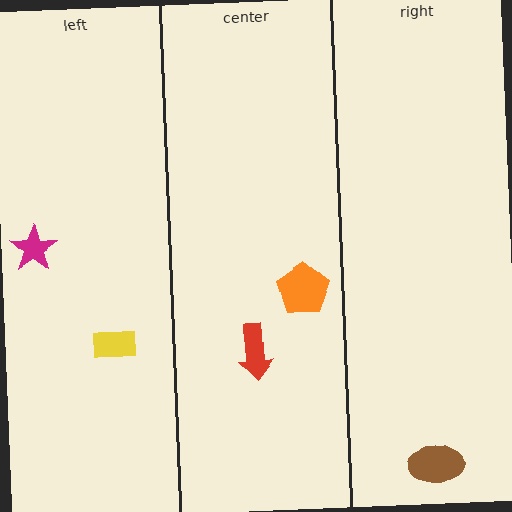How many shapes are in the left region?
2.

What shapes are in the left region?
The magenta star, the yellow rectangle.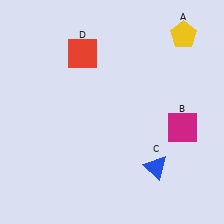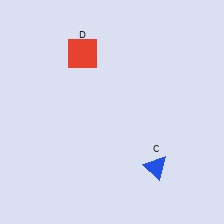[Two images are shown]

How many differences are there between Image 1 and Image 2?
There are 2 differences between the two images.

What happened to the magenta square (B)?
The magenta square (B) was removed in Image 2. It was in the bottom-right area of Image 1.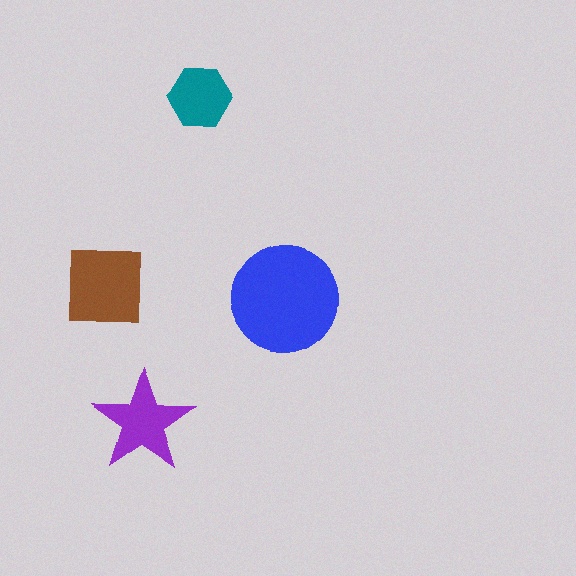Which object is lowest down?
The purple star is bottommost.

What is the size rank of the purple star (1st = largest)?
3rd.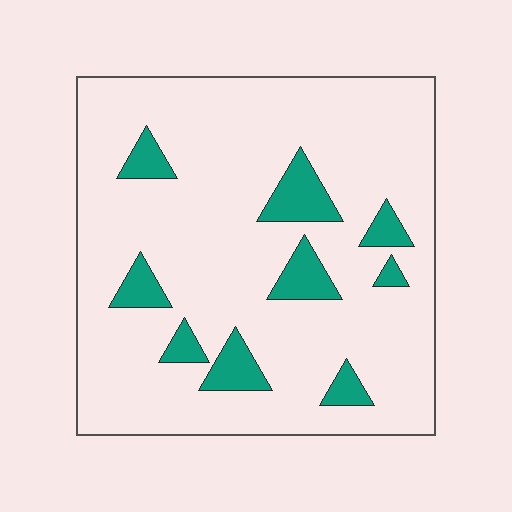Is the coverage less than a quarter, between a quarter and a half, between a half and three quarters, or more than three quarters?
Less than a quarter.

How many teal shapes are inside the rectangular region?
9.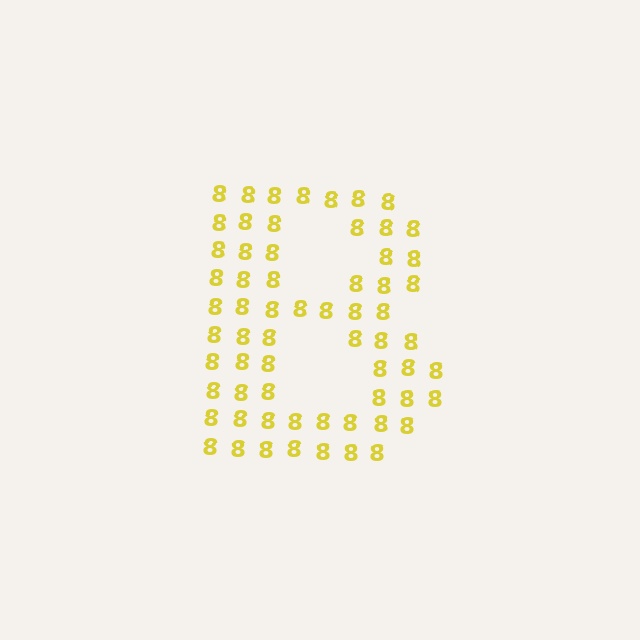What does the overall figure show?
The overall figure shows the letter B.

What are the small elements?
The small elements are digit 8's.